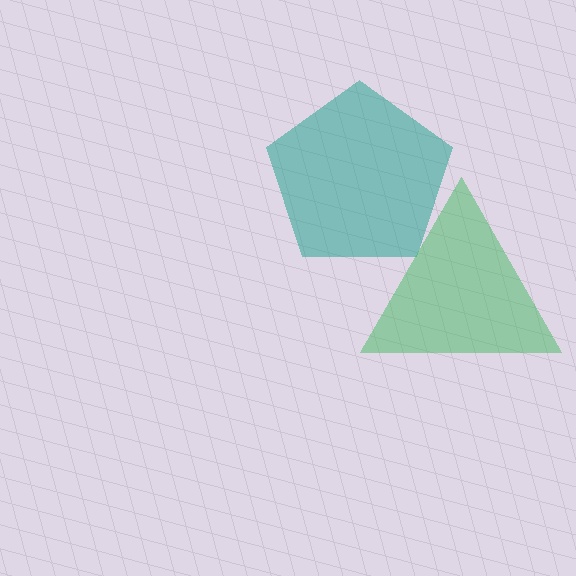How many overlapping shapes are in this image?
There are 2 overlapping shapes in the image.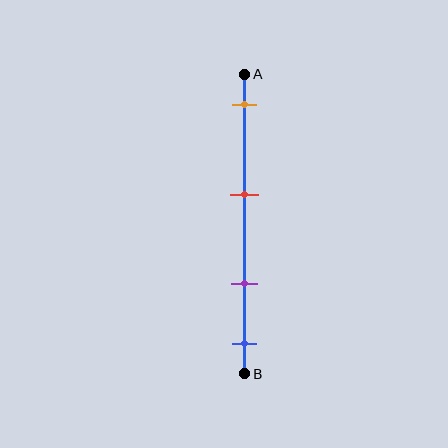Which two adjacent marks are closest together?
The purple and blue marks are the closest adjacent pair.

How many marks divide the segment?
There are 4 marks dividing the segment.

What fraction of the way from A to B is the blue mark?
The blue mark is approximately 90% (0.9) of the way from A to B.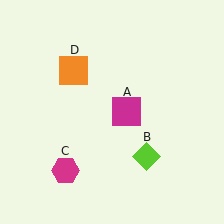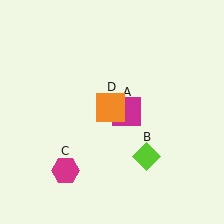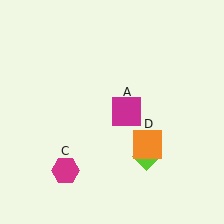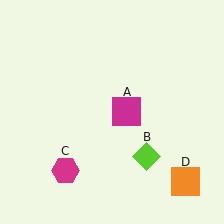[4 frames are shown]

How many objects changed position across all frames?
1 object changed position: orange square (object D).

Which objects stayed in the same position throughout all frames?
Magenta square (object A) and lime diamond (object B) and magenta hexagon (object C) remained stationary.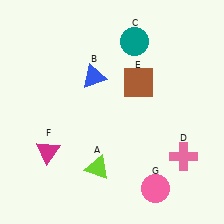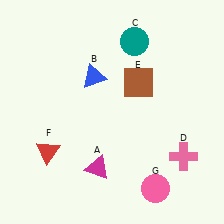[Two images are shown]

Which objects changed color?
A changed from lime to magenta. F changed from magenta to red.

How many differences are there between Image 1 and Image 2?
There are 2 differences between the two images.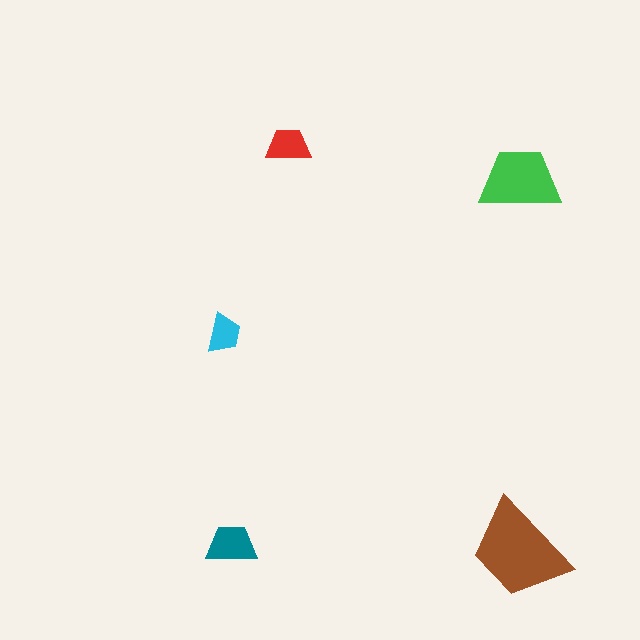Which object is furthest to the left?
The cyan trapezoid is leftmost.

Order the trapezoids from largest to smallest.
the brown one, the green one, the teal one, the red one, the cyan one.